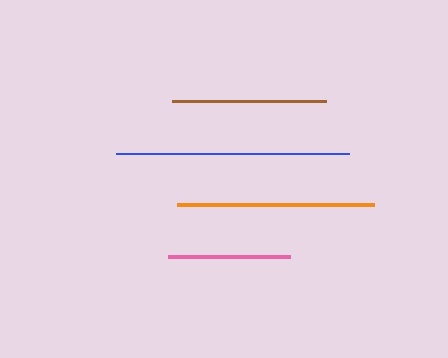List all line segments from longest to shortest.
From longest to shortest: blue, orange, brown, pink.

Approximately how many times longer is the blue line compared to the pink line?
The blue line is approximately 1.9 times the length of the pink line.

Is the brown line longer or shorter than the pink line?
The brown line is longer than the pink line.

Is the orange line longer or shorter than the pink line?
The orange line is longer than the pink line.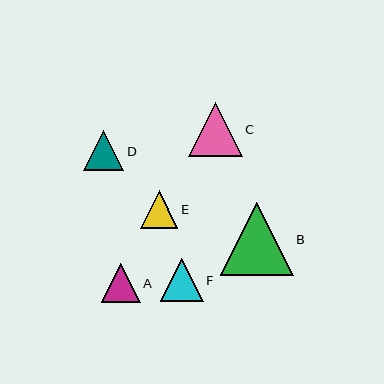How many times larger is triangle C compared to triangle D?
Triangle C is approximately 1.3 times the size of triangle D.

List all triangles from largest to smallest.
From largest to smallest: B, C, F, D, A, E.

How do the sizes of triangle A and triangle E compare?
Triangle A and triangle E are approximately the same size.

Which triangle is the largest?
Triangle B is the largest with a size of approximately 73 pixels.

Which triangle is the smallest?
Triangle E is the smallest with a size of approximately 38 pixels.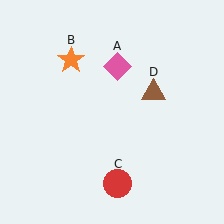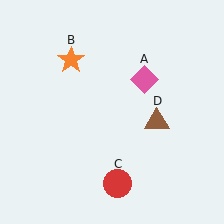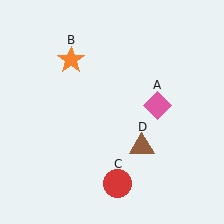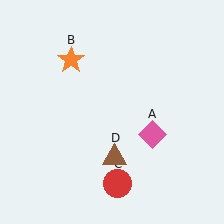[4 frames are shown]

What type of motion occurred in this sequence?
The pink diamond (object A), brown triangle (object D) rotated clockwise around the center of the scene.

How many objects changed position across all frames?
2 objects changed position: pink diamond (object A), brown triangle (object D).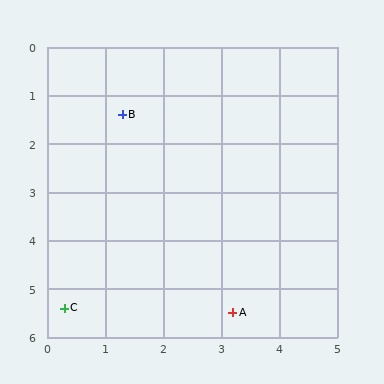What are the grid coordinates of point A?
Point A is at approximately (3.2, 5.5).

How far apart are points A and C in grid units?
Points A and C are about 2.9 grid units apart.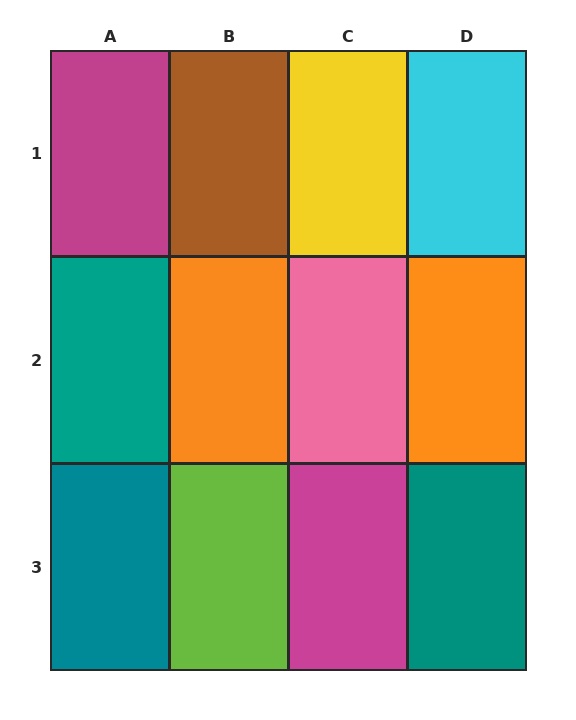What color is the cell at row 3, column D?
Teal.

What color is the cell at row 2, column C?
Pink.